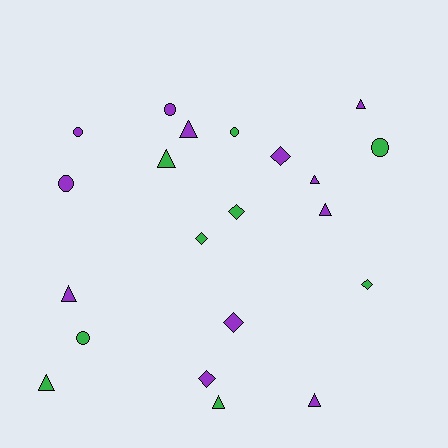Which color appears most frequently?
Purple, with 12 objects.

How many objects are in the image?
There are 21 objects.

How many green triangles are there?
There are 3 green triangles.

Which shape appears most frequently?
Triangle, with 9 objects.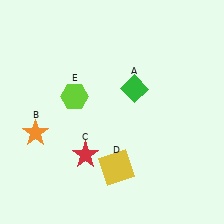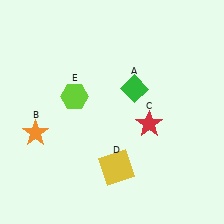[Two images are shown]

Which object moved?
The red star (C) moved right.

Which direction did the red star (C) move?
The red star (C) moved right.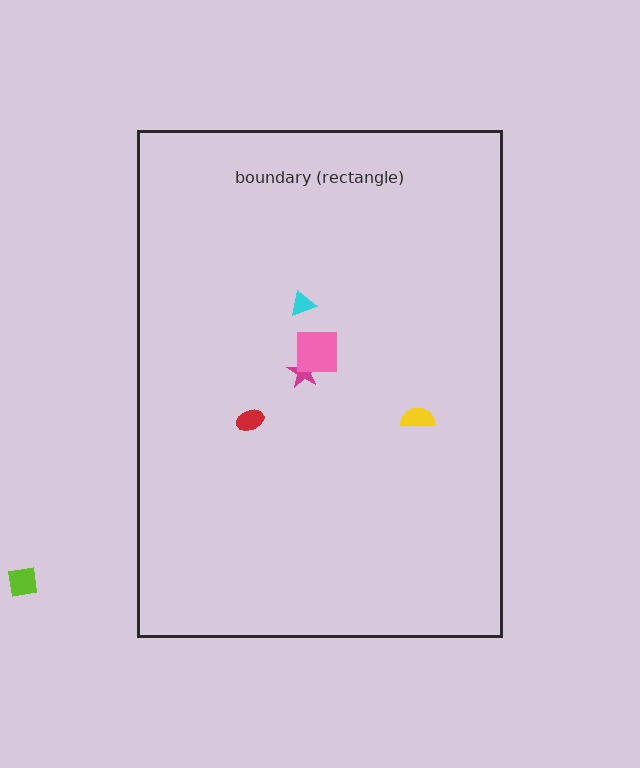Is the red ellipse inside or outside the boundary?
Inside.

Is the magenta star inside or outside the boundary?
Inside.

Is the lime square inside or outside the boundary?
Outside.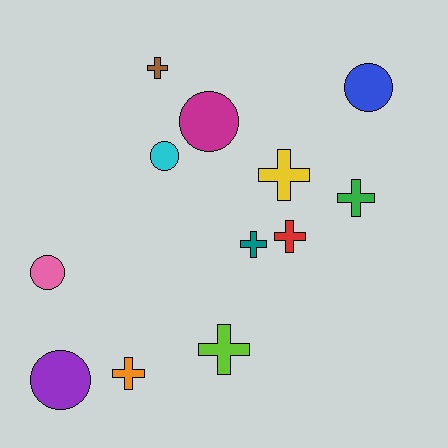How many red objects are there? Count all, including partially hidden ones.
There is 1 red object.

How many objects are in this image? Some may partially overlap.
There are 12 objects.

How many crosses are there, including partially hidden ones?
There are 7 crosses.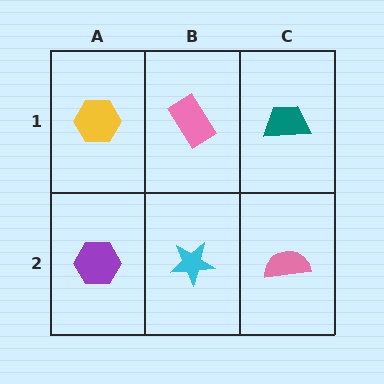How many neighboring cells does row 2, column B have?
3.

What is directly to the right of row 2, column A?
A cyan star.